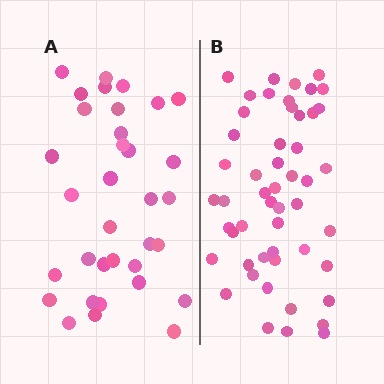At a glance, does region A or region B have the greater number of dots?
Region B (the right region) has more dots.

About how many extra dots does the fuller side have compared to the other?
Region B has approximately 15 more dots than region A.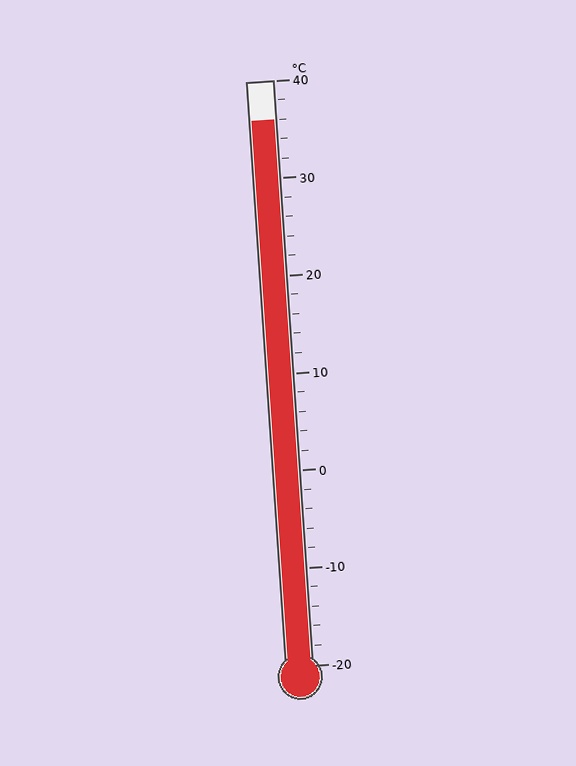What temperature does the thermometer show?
The thermometer shows approximately 36°C.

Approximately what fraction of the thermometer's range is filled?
The thermometer is filled to approximately 95% of its range.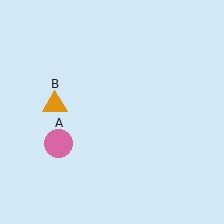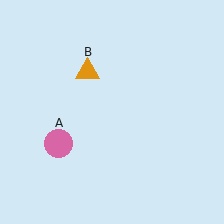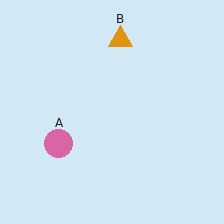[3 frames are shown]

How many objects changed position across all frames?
1 object changed position: orange triangle (object B).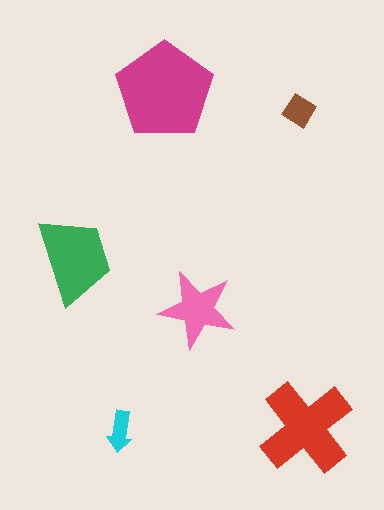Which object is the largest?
The magenta pentagon.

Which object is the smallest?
The cyan arrow.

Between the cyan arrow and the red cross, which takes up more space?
The red cross.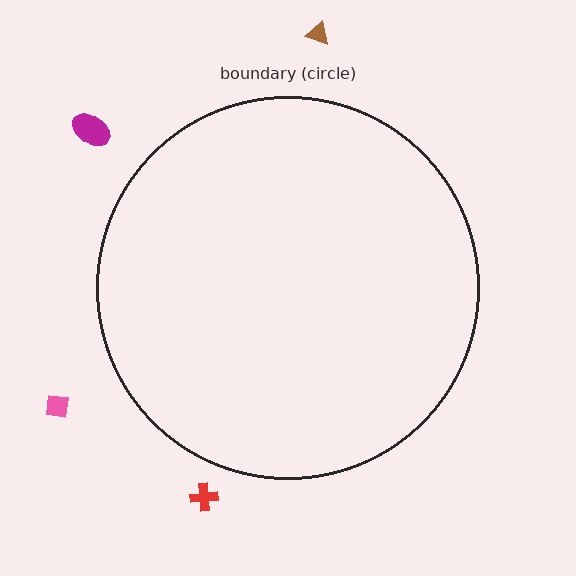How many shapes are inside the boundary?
0 inside, 4 outside.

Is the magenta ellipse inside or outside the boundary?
Outside.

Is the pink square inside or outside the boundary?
Outside.